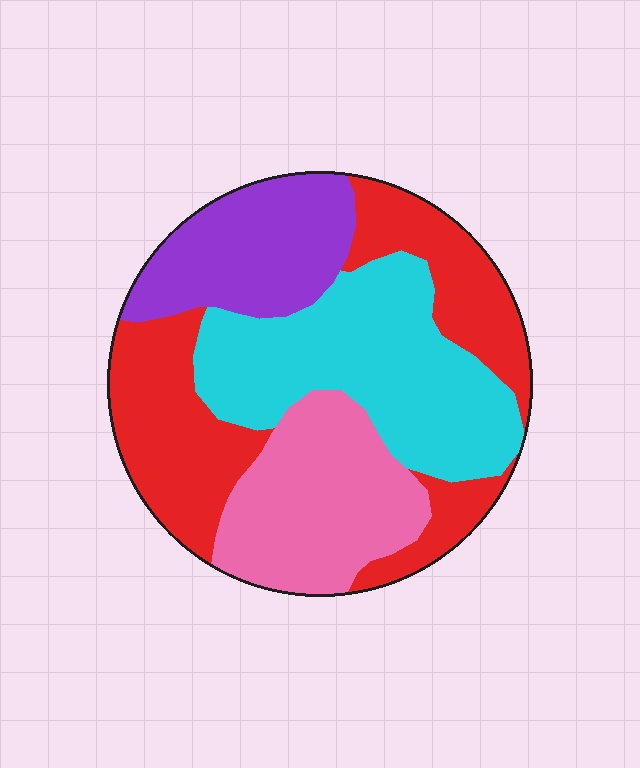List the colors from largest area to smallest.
From largest to smallest: red, cyan, pink, purple.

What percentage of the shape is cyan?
Cyan covers around 30% of the shape.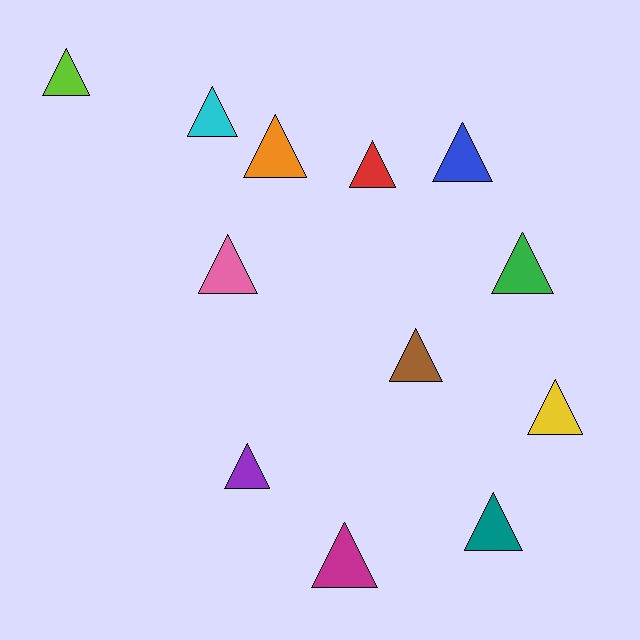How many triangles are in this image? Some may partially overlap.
There are 12 triangles.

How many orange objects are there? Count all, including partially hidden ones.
There is 1 orange object.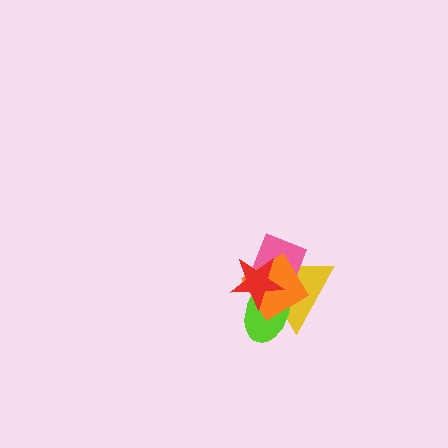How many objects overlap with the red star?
4 objects overlap with the red star.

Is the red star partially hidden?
No, no other shape covers it.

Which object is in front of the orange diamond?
The red star is in front of the orange diamond.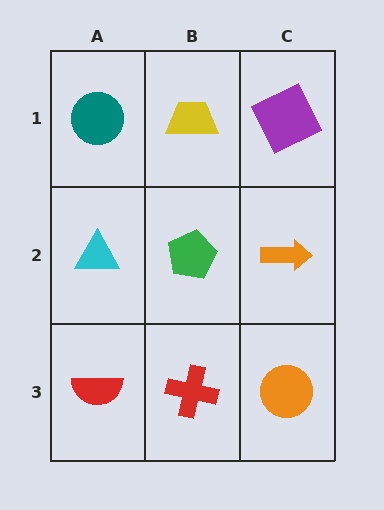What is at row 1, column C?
A purple square.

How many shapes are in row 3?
3 shapes.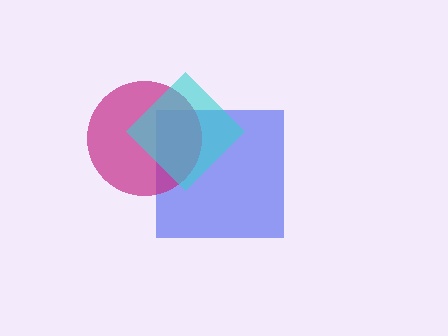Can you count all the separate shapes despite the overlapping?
Yes, there are 3 separate shapes.